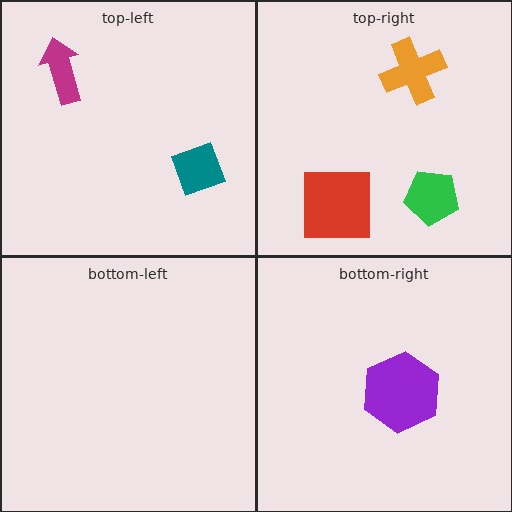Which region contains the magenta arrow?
The top-left region.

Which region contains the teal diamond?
The top-left region.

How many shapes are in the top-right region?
3.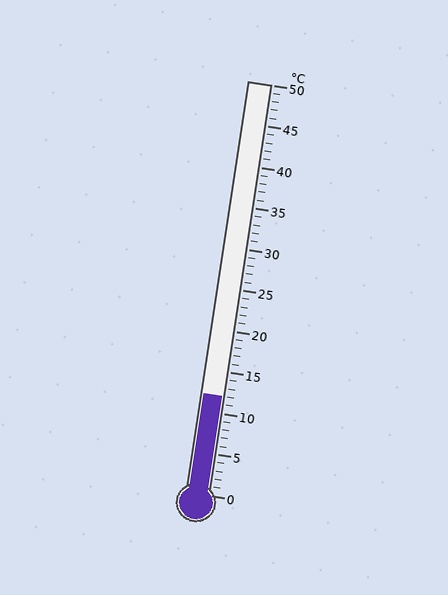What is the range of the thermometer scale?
The thermometer scale ranges from 0°C to 50°C.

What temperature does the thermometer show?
The thermometer shows approximately 12°C.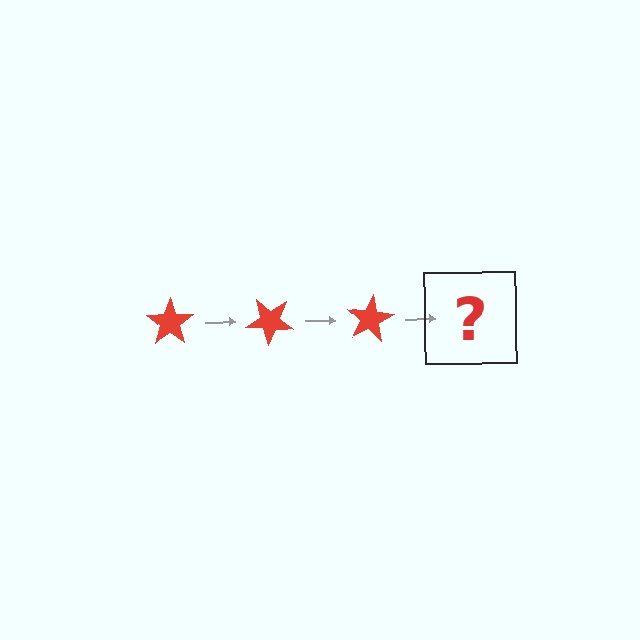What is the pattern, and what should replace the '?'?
The pattern is that the star rotates 40 degrees each step. The '?' should be a red star rotated 120 degrees.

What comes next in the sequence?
The next element should be a red star rotated 120 degrees.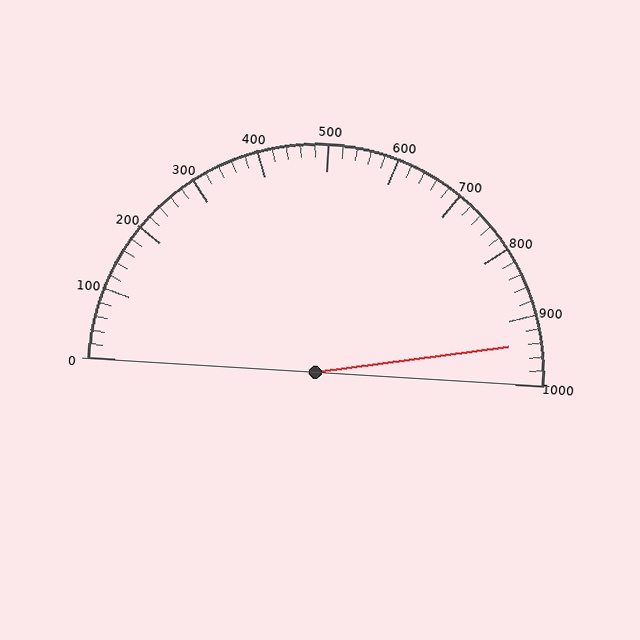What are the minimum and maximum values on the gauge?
The gauge ranges from 0 to 1000.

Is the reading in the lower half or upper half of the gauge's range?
The reading is in the upper half of the range (0 to 1000).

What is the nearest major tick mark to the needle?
The nearest major tick mark is 900.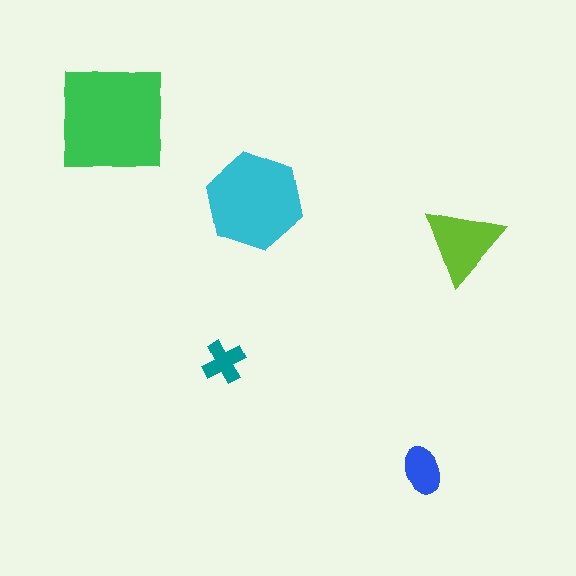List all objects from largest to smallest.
The green square, the cyan hexagon, the lime triangle, the blue ellipse, the teal cross.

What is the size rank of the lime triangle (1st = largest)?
3rd.